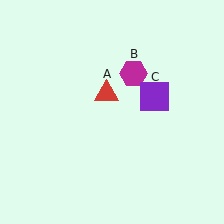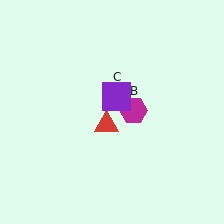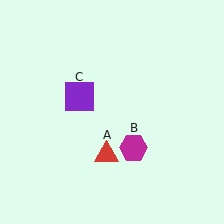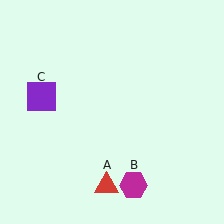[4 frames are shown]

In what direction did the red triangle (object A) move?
The red triangle (object A) moved down.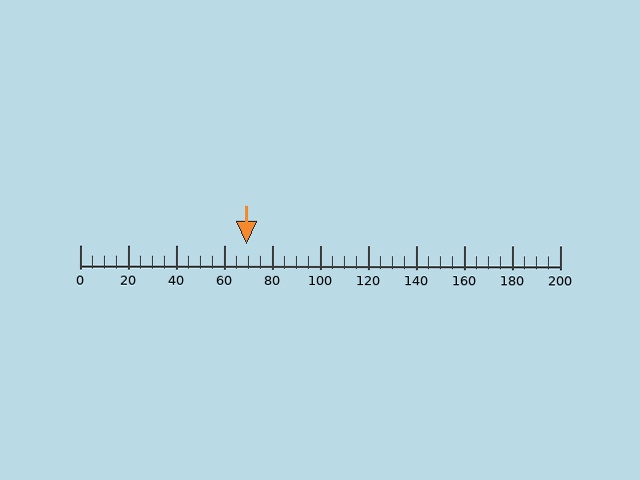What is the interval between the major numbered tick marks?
The major tick marks are spaced 20 units apart.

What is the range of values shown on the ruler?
The ruler shows values from 0 to 200.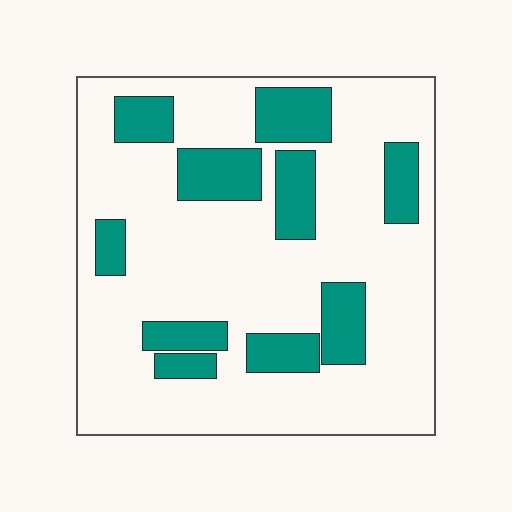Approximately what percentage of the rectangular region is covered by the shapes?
Approximately 25%.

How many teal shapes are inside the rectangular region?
10.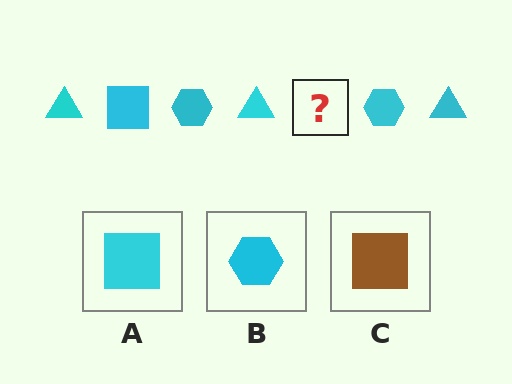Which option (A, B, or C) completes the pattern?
A.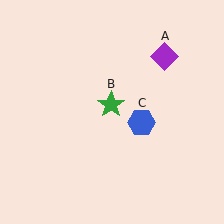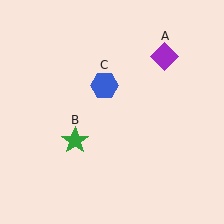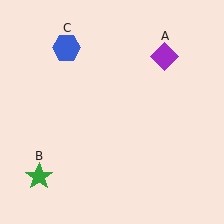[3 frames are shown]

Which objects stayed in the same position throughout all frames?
Purple diamond (object A) remained stationary.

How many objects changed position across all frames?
2 objects changed position: green star (object B), blue hexagon (object C).